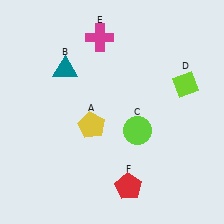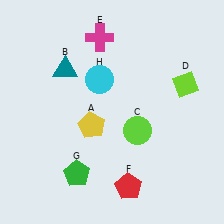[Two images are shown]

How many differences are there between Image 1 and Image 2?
There are 2 differences between the two images.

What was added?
A green pentagon (G), a cyan circle (H) were added in Image 2.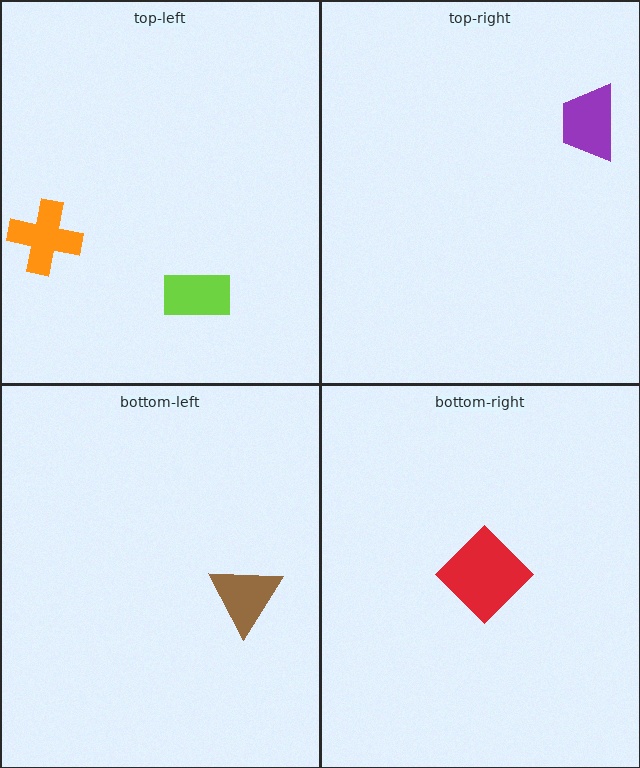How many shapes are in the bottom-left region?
1.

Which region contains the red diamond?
The bottom-right region.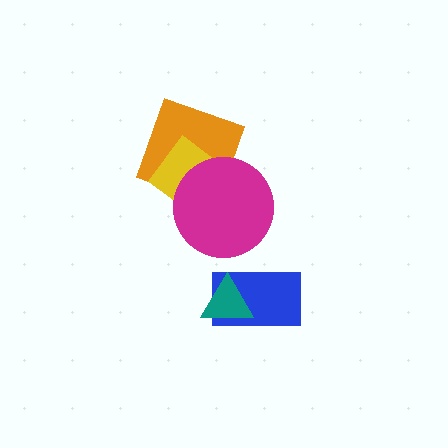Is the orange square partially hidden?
Yes, it is partially covered by another shape.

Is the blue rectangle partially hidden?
Yes, it is partially covered by another shape.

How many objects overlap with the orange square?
2 objects overlap with the orange square.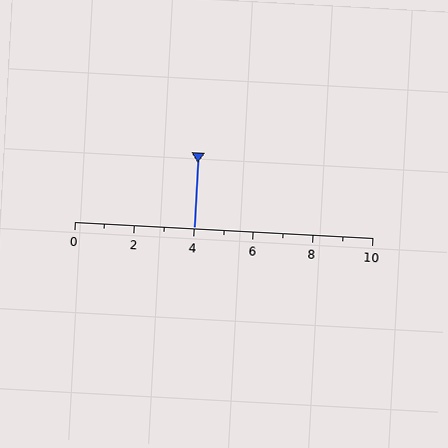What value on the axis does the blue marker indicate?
The marker indicates approximately 4.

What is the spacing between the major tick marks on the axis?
The major ticks are spaced 2 apart.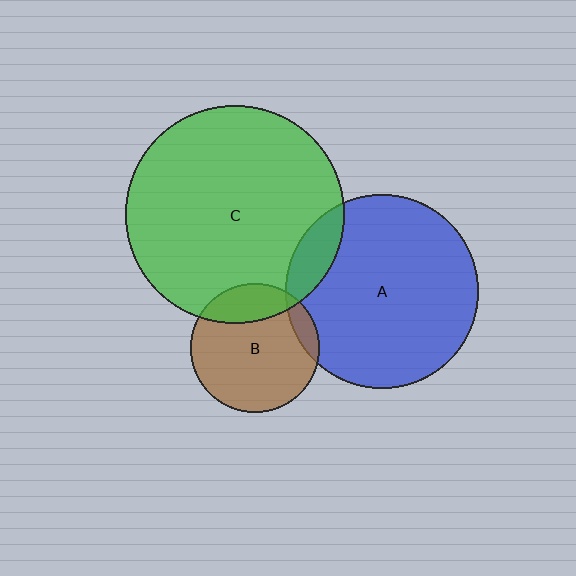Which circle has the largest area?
Circle C (green).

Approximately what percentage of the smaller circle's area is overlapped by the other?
Approximately 10%.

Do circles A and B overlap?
Yes.